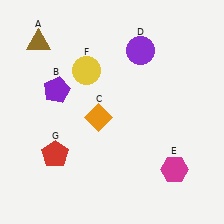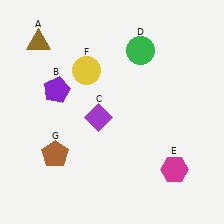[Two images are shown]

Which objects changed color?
C changed from orange to purple. D changed from purple to green. G changed from red to brown.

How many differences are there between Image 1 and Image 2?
There are 3 differences between the two images.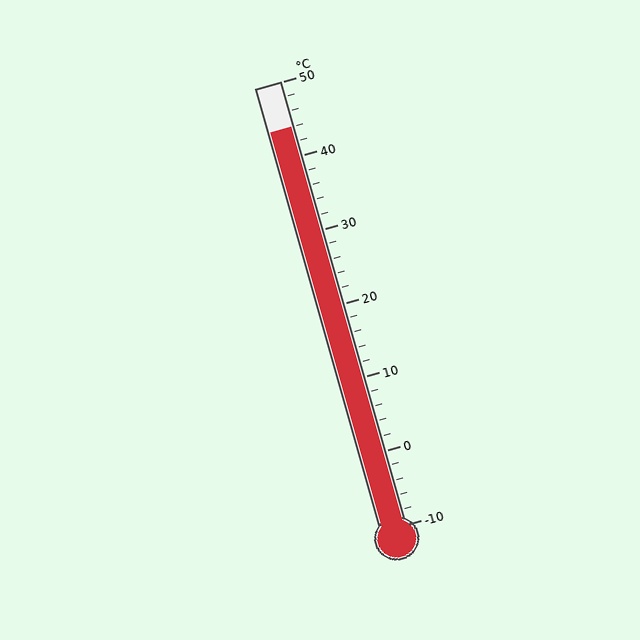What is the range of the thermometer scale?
The thermometer scale ranges from -10°C to 50°C.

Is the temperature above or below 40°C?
The temperature is above 40°C.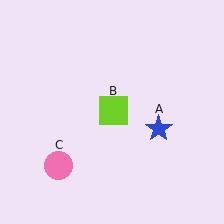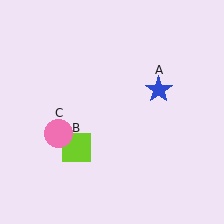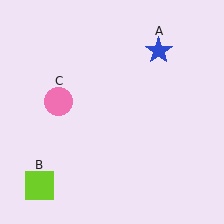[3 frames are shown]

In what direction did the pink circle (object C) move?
The pink circle (object C) moved up.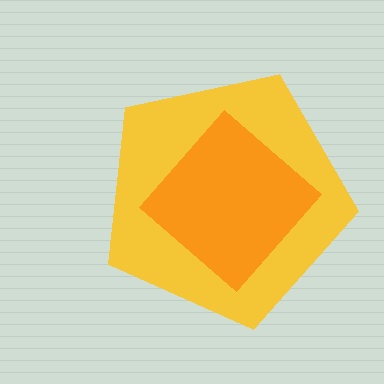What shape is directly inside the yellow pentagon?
The orange diamond.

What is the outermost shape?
The yellow pentagon.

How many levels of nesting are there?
2.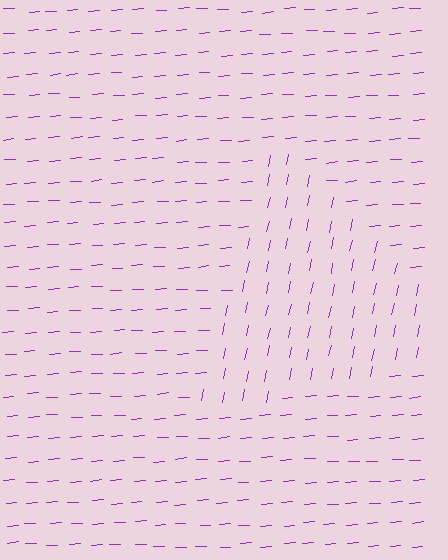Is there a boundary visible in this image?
Yes, there is a texture boundary formed by a change in line orientation.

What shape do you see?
I see a triangle.